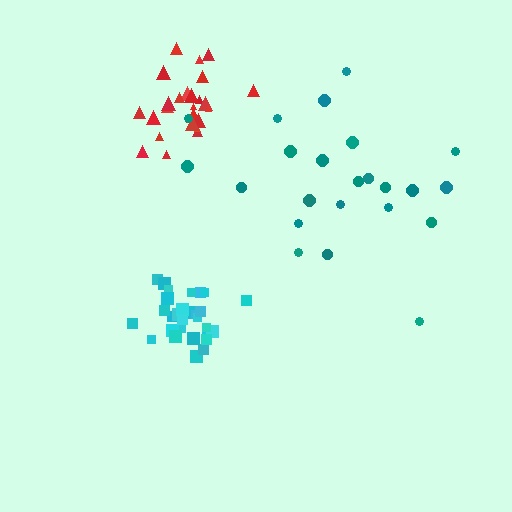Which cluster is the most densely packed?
Cyan.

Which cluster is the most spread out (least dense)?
Teal.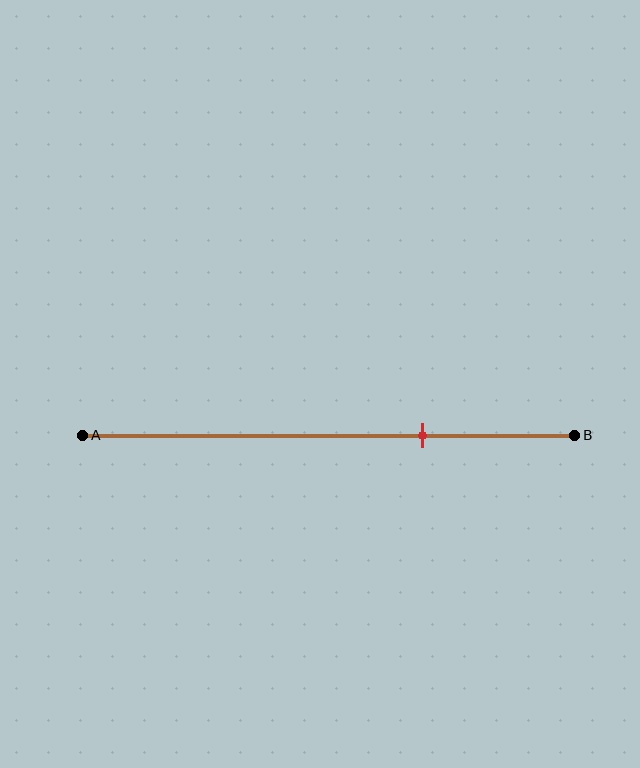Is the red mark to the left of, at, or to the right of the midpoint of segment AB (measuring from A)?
The red mark is to the right of the midpoint of segment AB.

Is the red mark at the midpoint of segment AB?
No, the mark is at about 70% from A, not at the 50% midpoint.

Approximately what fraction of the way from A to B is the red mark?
The red mark is approximately 70% of the way from A to B.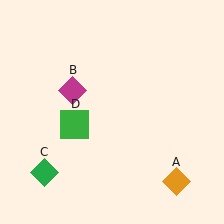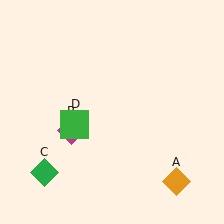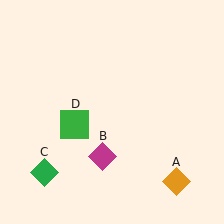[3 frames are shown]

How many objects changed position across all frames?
1 object changed position: magenta diamond (object B).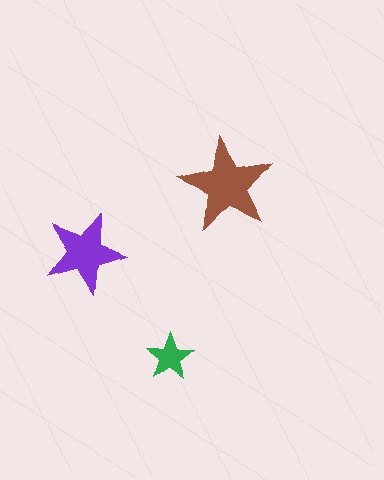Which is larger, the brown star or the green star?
The brown one.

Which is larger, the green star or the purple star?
The purple one.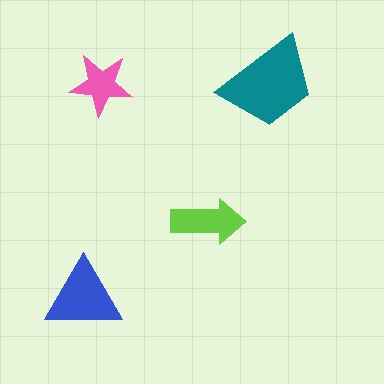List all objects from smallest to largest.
The pink star, the lime arrow, the blue triangle, the teal trapezoid.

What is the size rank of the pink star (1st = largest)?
4th.